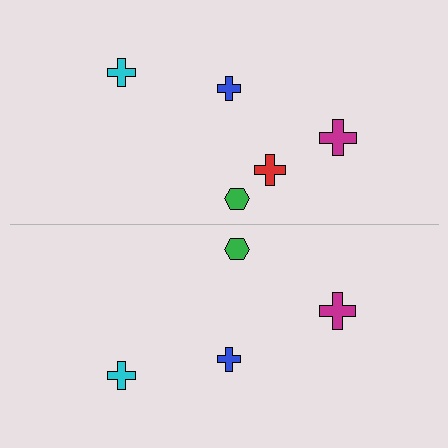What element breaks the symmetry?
A red cross is missing from the bottom side.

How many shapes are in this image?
There are 9 shapes in this image.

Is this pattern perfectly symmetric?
No, the pattern is not perfectly symmetric. A red cross is missing from the bottom side.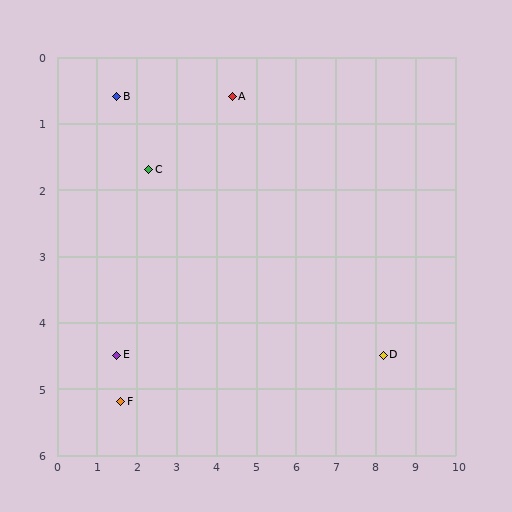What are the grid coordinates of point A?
Point A is at approximately (4.4, 0.6).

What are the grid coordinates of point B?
Point B is at approximately (1.5, 0.6).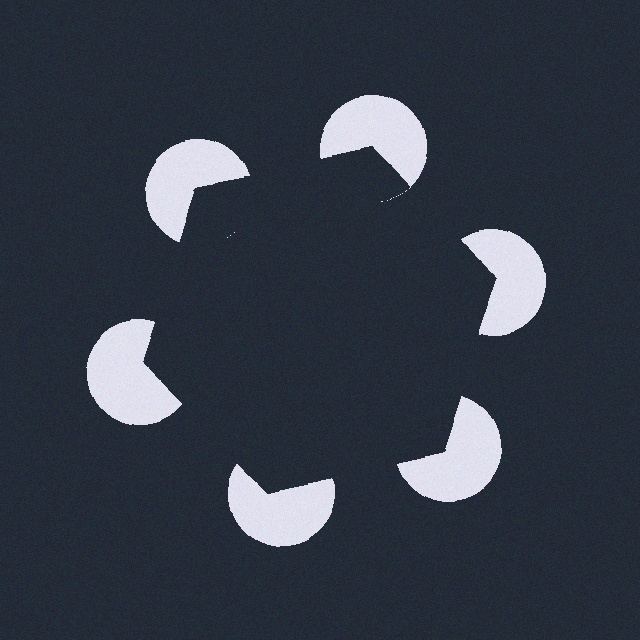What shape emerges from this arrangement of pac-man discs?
An illusory hexagon — its edges are inferred from the aligned wedge cuts in the pac-man discs, not physically drawn.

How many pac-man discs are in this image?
There are 6 — one at each vertex of the illusory hexagon.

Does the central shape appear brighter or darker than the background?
It typically appears slightly darker than the background, even though no actual brightness change is drawn.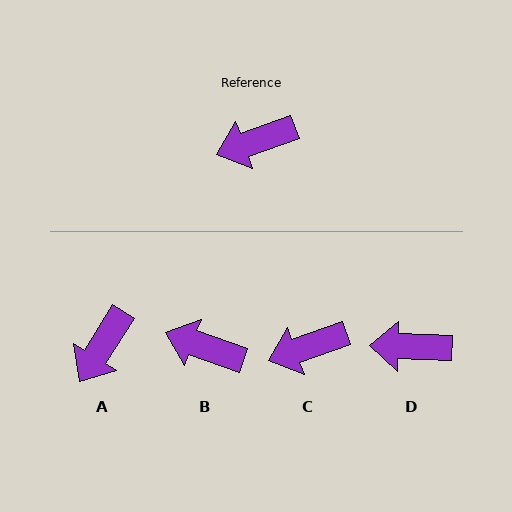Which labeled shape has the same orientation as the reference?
C.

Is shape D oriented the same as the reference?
No, it is off by about 21 degrees.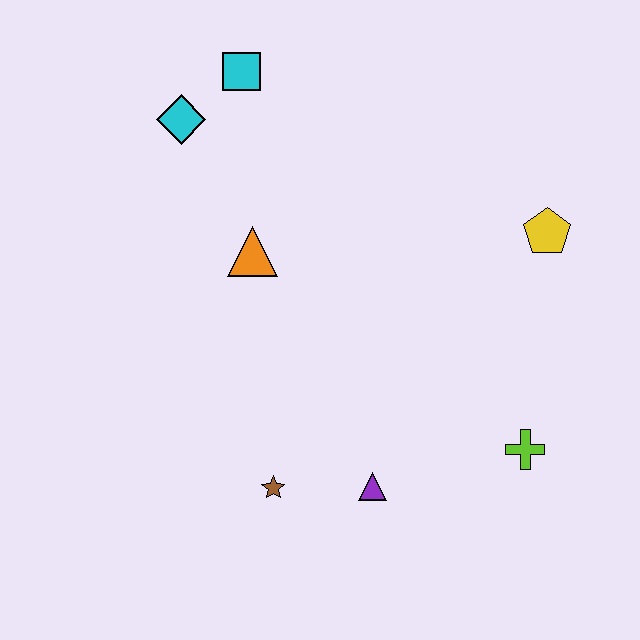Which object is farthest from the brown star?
The cyan square is farthest from the brown star.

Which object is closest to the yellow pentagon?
The lime cross is closest to the yellow pentagon.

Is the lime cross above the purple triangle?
Yes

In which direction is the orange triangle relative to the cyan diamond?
The orange triangle is below the cyan diamond.